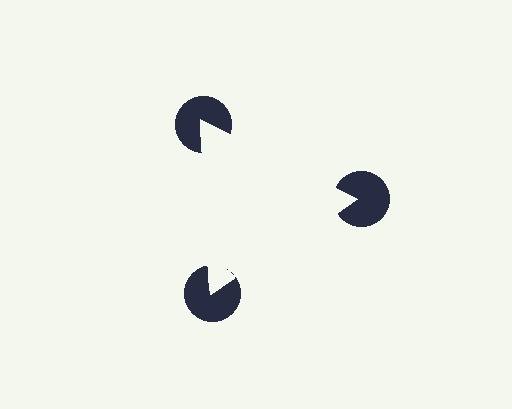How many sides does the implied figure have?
3 sides.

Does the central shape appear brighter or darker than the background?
It typically appears slightly brighter than the background, even though no actual brightness change is drawn.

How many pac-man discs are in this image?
There are 3 — one at each vertex of the illusory triangle.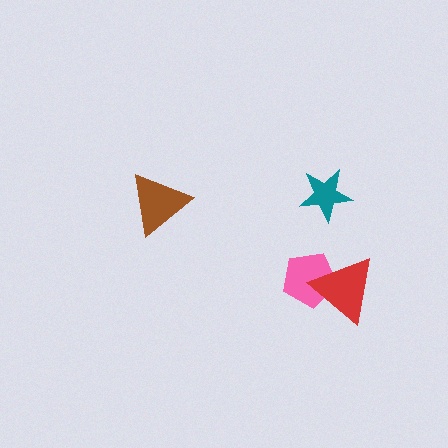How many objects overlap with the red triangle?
1 object overlaps with the red triangle.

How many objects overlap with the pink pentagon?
1 object overlaps with the pink pentagon.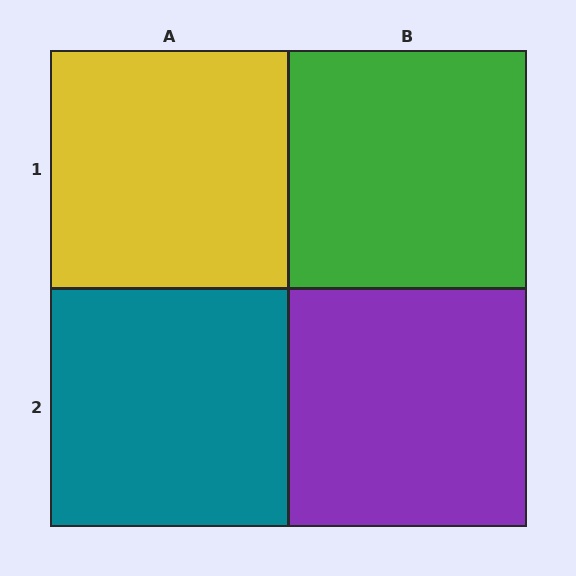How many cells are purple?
1 cell is purple.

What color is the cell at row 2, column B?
Purple.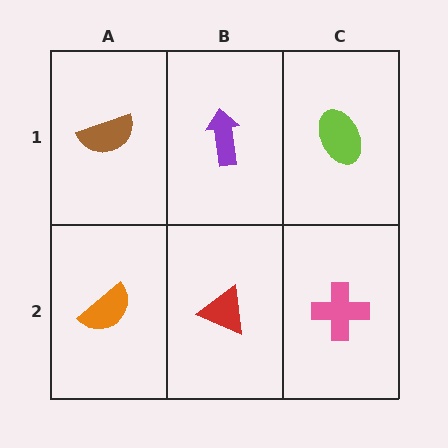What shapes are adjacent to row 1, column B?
A red triangle (row 2, column B), a brown semicircle (row 1, column A), a lime ellipse (row 1, column C).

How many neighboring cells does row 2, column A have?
2.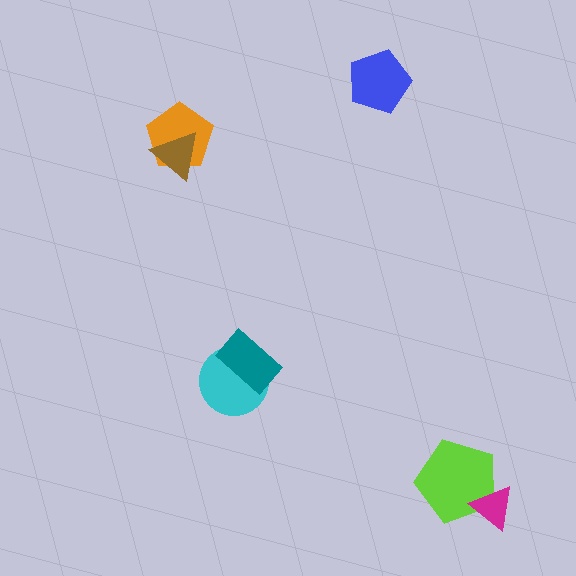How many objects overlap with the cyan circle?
1 object overlaps with the cyan circle.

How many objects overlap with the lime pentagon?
1 object overlaps with the lime pentagon.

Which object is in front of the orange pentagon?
The brown triangle is in front of the orange pentagon.